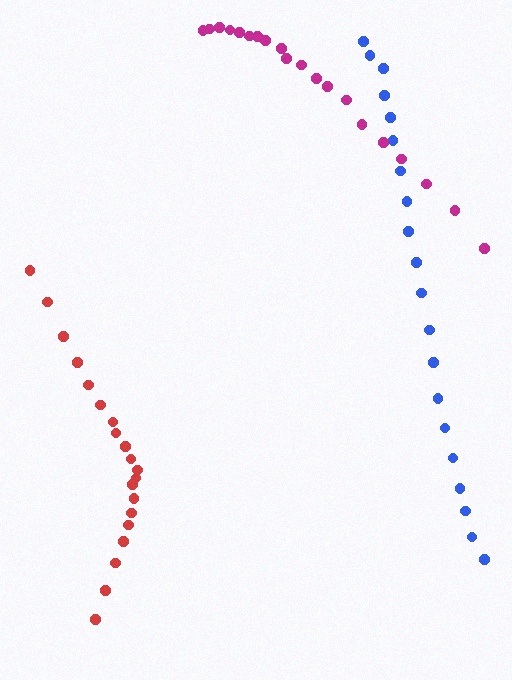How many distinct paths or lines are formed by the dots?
There are 3 distinct paths.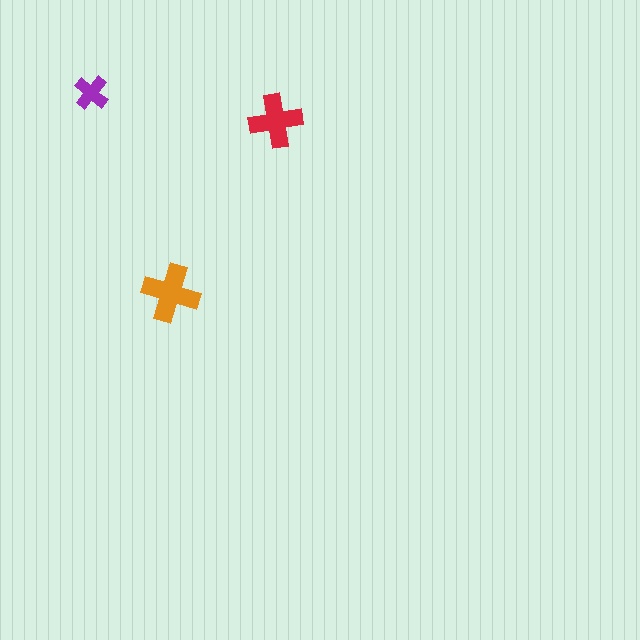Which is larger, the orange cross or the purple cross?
The orange one.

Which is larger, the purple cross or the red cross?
The red one.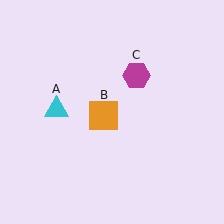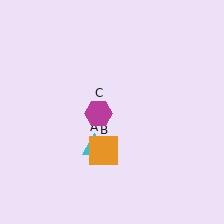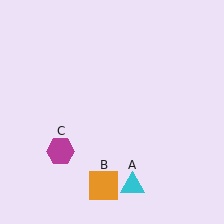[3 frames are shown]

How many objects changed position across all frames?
3 objects changed position: cyan triangle (object A), orange square (object B), magenta hexagon (object C).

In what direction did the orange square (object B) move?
The orange square (object B) moved down.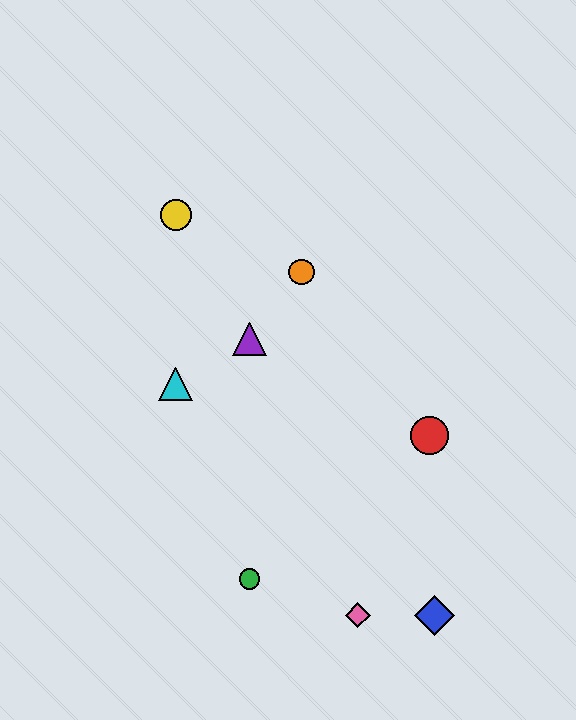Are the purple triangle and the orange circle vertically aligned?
No, the purple triangle is at x≈249 and the orange circle is at x≈301.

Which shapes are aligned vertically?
The green circle, the purple triangle are aligned vertically.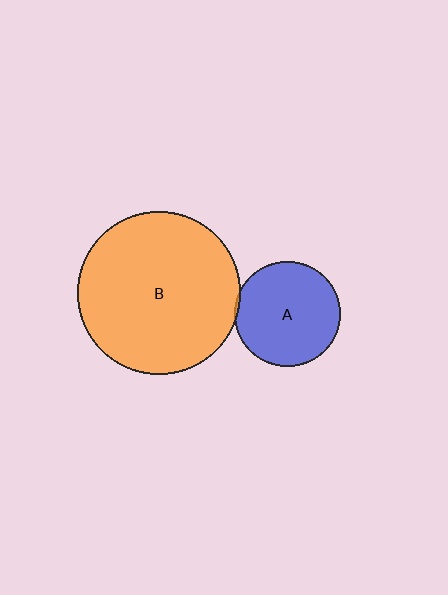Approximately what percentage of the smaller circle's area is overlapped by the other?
Approximately 5%.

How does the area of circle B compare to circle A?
Approximately 2.4 times.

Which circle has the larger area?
Circle B (orange).